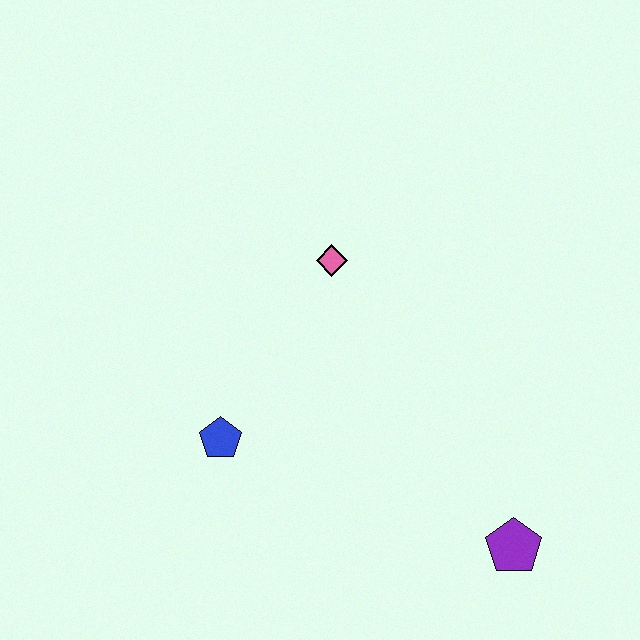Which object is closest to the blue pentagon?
The pink diamond is closest to the blue pentagon.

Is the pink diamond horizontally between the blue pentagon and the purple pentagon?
Yes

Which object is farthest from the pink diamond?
The purple pentagon is farthest from the pink diamond.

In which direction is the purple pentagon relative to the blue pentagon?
The purple pentagon is to the right of the blue pentagon.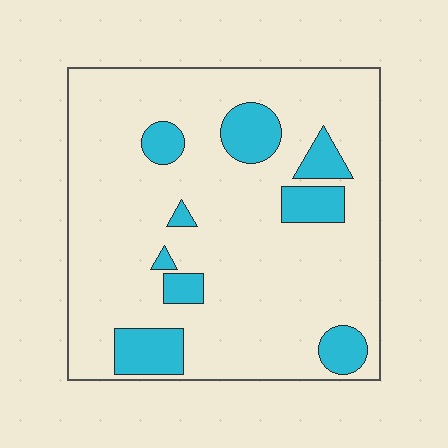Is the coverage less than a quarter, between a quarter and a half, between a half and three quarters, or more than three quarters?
Less than a quarter.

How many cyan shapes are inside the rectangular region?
9.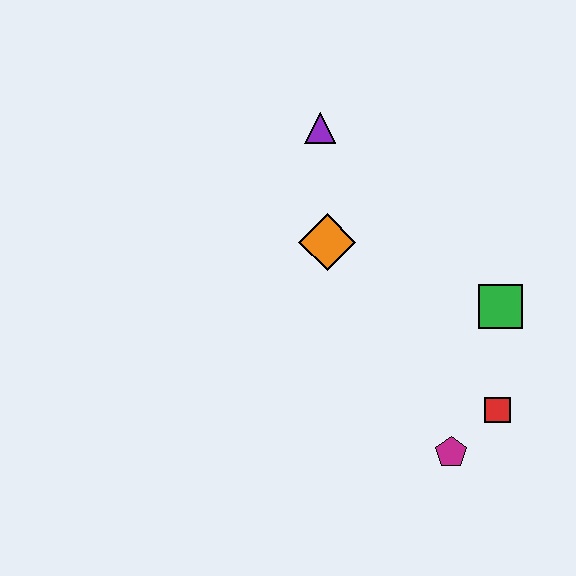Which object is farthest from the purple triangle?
The magenta pentagon is farthest from the purple triangle.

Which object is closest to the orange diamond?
The purple triangle is closest to the orange diamond.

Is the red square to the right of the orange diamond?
Yes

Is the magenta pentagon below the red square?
Yes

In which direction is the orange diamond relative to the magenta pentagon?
The orange diamond is above the magenta pentagon.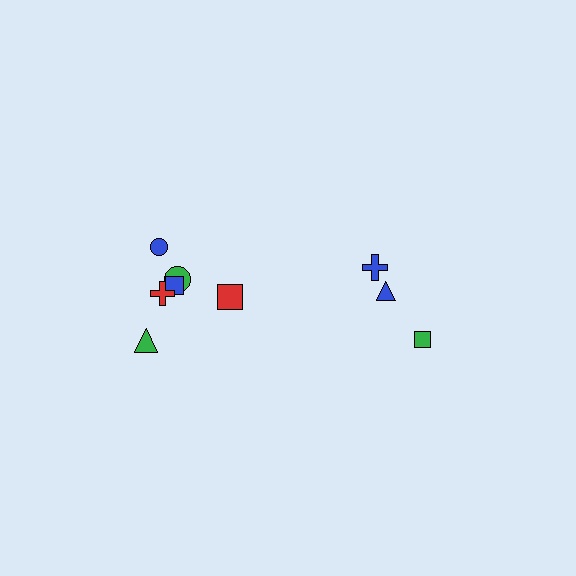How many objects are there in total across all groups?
There are 9 objects.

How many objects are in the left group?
There are 6 objects.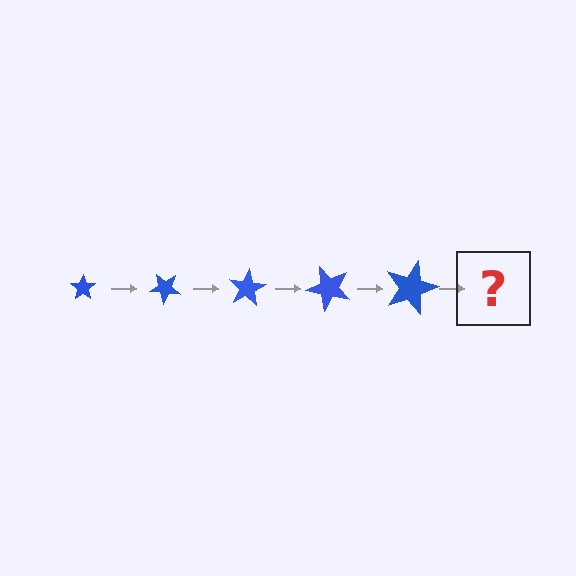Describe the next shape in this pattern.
It should be a star, larger than the previous one and rotated 200 degrees from the start.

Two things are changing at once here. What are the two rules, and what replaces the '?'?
The two rules are that the star grows larger each step and it rotates 40 degrees each step. The '?' should be a star, larger than the previous one and rotated 200 degrees from the start.